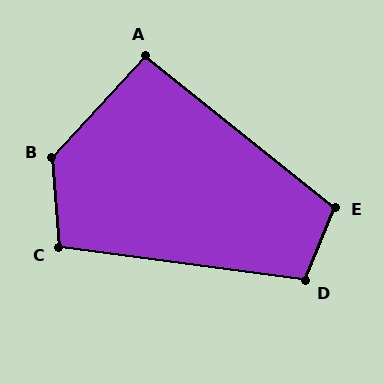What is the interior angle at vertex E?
Approximately 107 degrees (obtuse).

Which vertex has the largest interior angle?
B, at approximately 133 degrees.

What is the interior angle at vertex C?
Approximately 102 degrees (obtuse).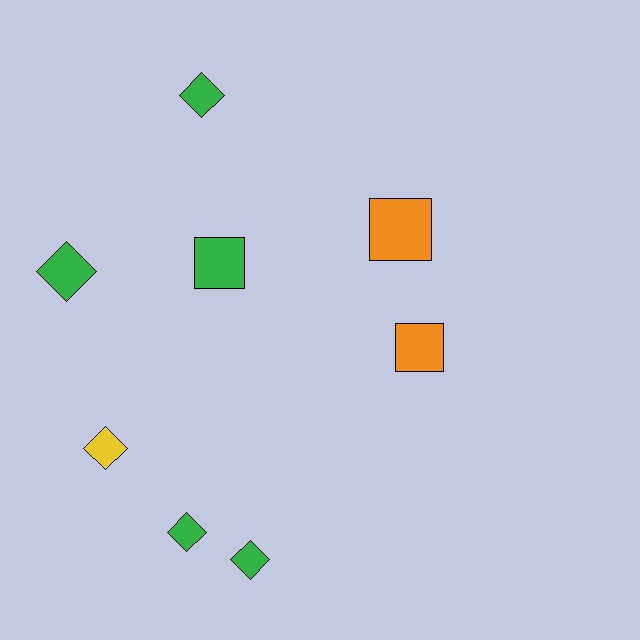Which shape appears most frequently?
Diamond, with 5 objects.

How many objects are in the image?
There are 8 objects.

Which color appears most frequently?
Green, with 5 objects.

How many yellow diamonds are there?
There is 1 yellow diamond.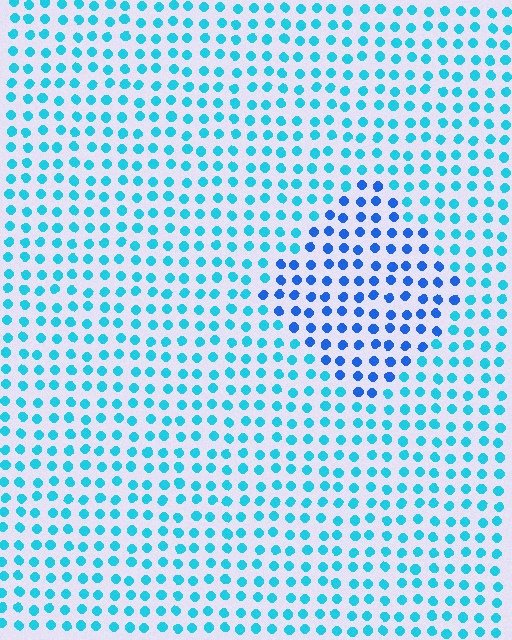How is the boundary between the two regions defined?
The boundary is defined purely by a slight shift in hue (about 32 degrees). Spacing, size, and orientation are identical on both sides.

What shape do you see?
I see a diamond.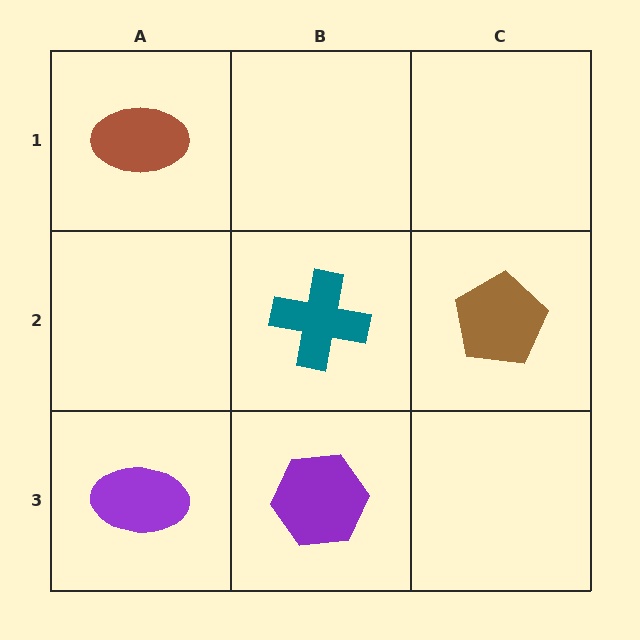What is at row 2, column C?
A brown pentagon.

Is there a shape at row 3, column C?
No, that cell is empty.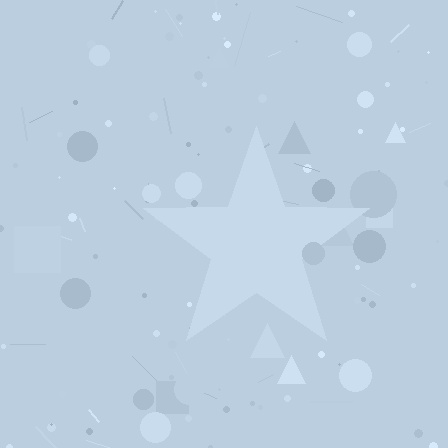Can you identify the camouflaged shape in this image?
The camouflaged shape is a star.